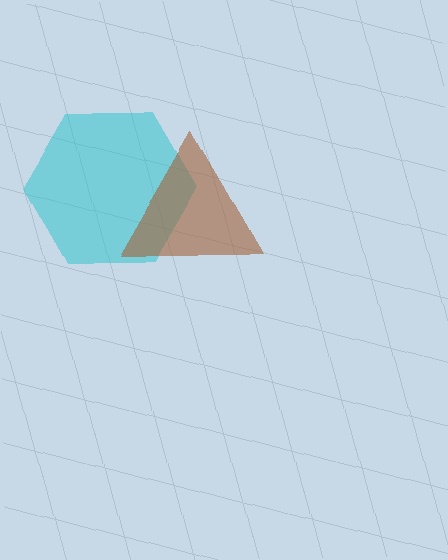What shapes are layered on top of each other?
The layered shapes are: a cyan hexagon, a brown triangle.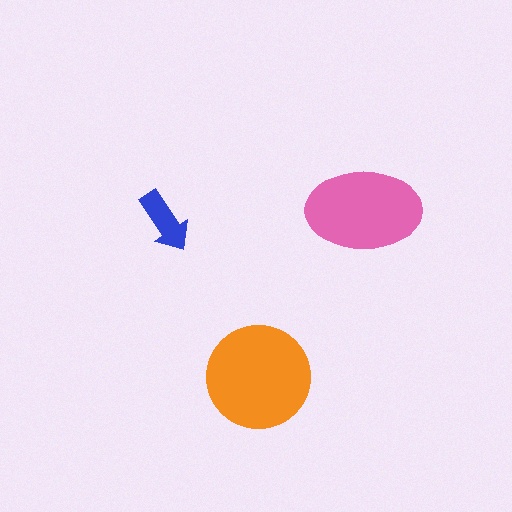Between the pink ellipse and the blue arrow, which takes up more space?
The pink ellipse.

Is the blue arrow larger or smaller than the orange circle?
Smaller.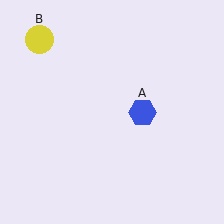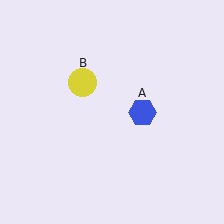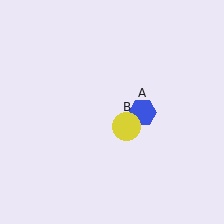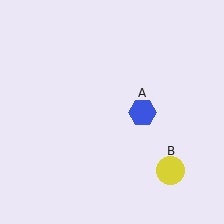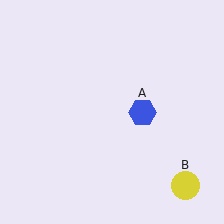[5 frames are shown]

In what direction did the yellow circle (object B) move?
The yellow circle (object B) moved down and to the right.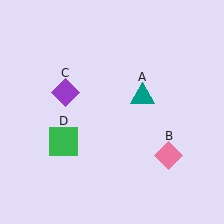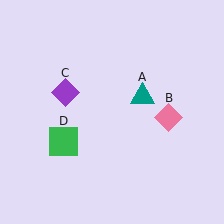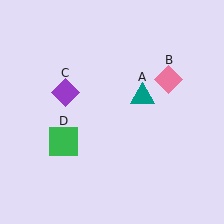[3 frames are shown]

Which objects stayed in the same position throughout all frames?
Teal triangle (object A) and purple diamond (object C) and green square (object D) remained stationary.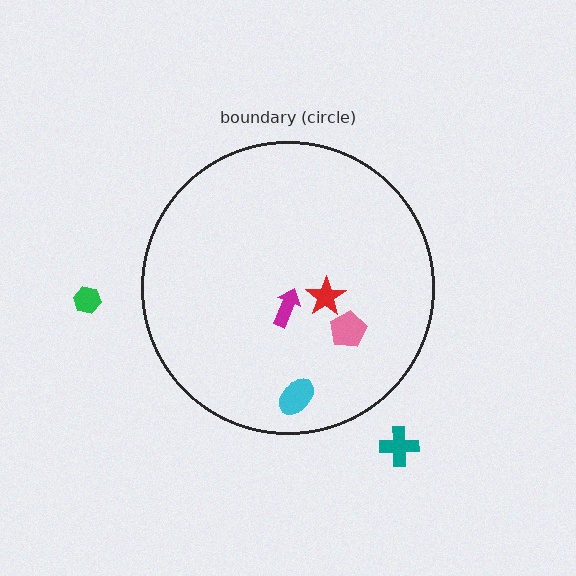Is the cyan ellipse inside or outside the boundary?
Inside.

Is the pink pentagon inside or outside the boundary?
Inside.